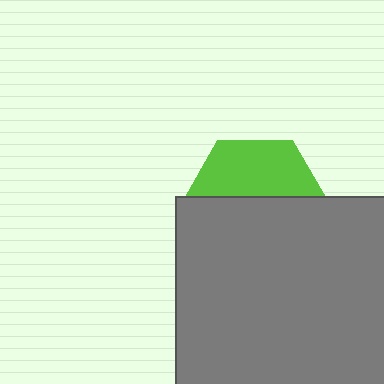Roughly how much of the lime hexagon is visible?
A small part of it is visible (roughly 40%).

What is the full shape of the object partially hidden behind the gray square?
The partially hidden object is a lime hexagon.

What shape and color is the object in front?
The object in front is a gray square.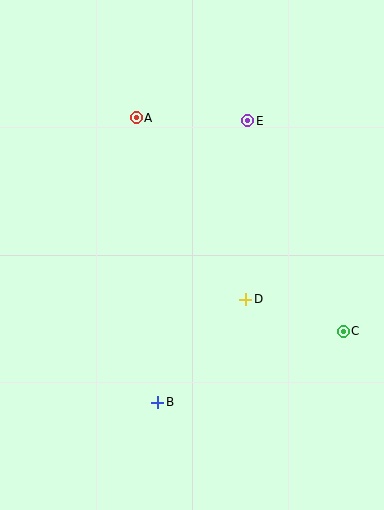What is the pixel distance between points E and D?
The distance between E and D is 179 pixels.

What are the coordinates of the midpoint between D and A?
The midpoint between D and A is at (191, 209).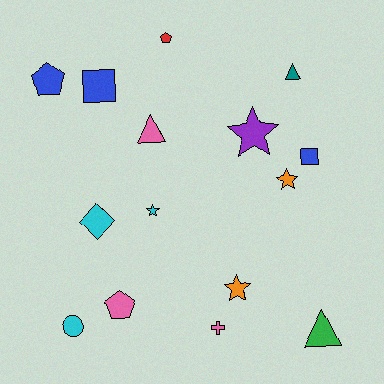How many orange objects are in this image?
There are 2 orange objects.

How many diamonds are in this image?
There is 1 diamond.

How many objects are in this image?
There are 15 objects.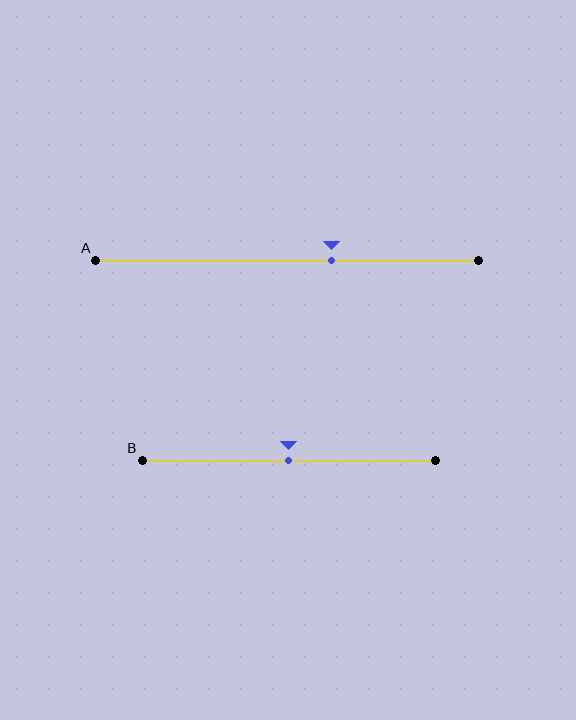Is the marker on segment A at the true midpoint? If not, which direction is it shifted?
No, the marker on segment A is shifted to the right by about 12% of the segment length.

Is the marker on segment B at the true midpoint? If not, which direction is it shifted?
Yes, the marker on segment B is at the true midpoint.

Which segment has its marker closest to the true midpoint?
Segment B has its marker closest to the true midpoint.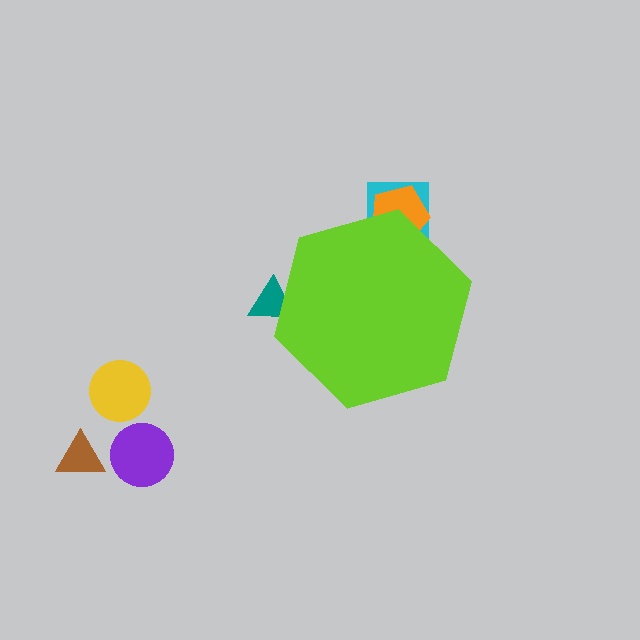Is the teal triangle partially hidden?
Yes, the teal triangle is partially hidden behind the lime hexagon.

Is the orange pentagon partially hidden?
Yes, the orange pentagon is partially hidden behind the lime hexagon.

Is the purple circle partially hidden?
No, the purple circle is fully visible.